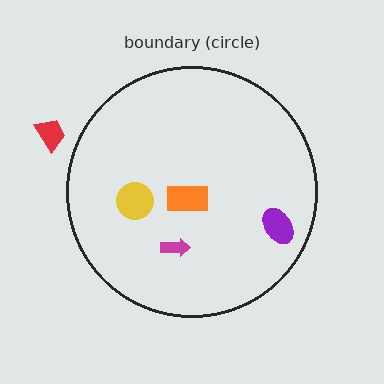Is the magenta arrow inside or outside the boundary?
Inside.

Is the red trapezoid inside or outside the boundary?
Outside.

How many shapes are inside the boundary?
4 inside, 1 outside.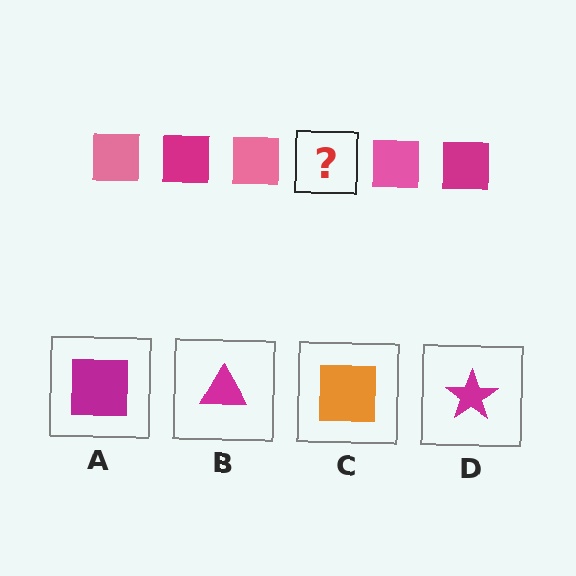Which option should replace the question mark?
Option A.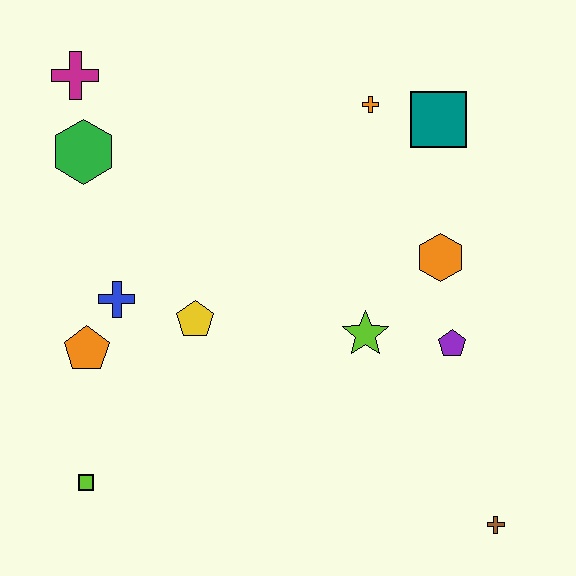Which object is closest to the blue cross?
The orange pentagon is closest to the blue cross.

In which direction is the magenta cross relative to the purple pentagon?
The magenta cross is to the left of the purple pentagon.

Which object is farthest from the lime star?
The magenta cross is farthest from the lime star.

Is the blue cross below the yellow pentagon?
No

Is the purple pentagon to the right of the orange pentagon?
Yes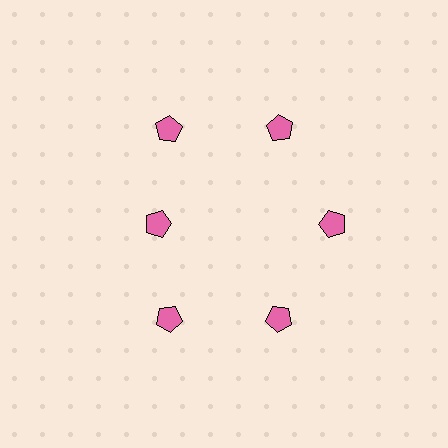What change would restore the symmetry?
The symmetry would be restored by moving it outward, back onto the ring so that all 6 pentagons sit at equal angles and equal distance from the center.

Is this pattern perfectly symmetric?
No. The 6 pink pentagons are arranged in a ring, but one element near the 9 o'clock position is pulled inward toward the center, breaking the 6-fold rotational symmetry.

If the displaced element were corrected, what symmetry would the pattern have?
It would have 6-fold rotational symmetry — the pattern would map onto itself every 60 degrees.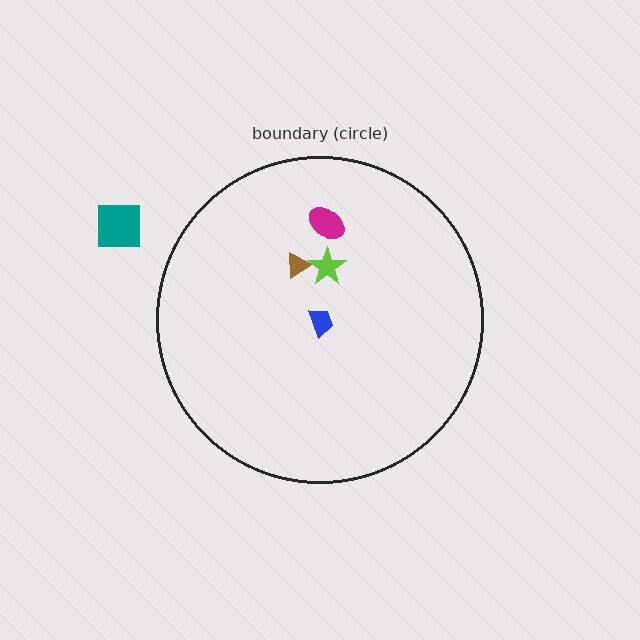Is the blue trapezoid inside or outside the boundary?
Inside.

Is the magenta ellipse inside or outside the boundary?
Inside.